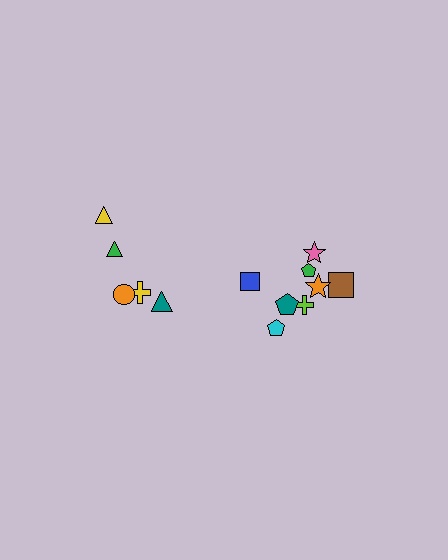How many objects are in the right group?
There are 8 objects.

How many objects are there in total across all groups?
There are 13 objects.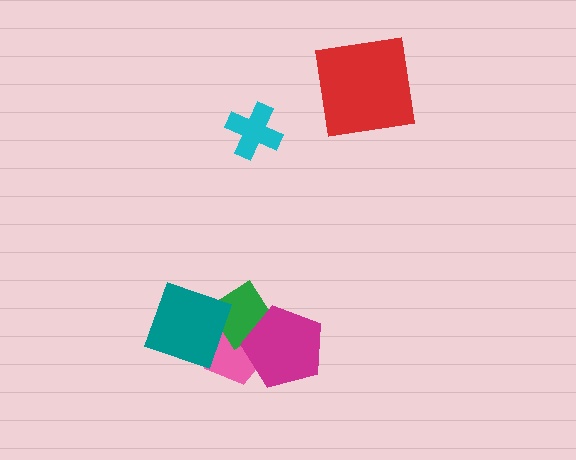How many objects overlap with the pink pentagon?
3 objects overlap with the pink pentagon.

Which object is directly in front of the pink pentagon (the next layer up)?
The green diamond is directly in front of the pink pentagon.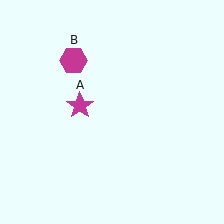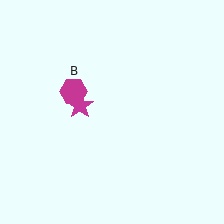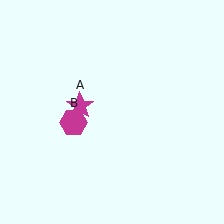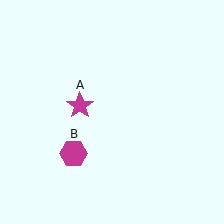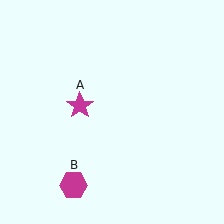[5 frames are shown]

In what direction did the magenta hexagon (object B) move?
The magenta hexagon (object B) moved down.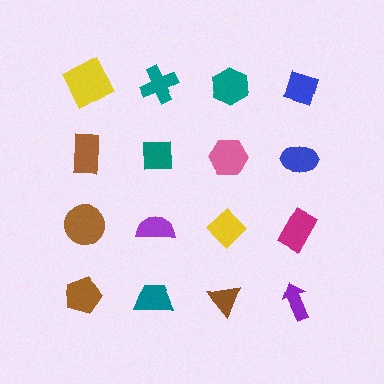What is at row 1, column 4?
A blue diamond.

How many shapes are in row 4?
4 shapes.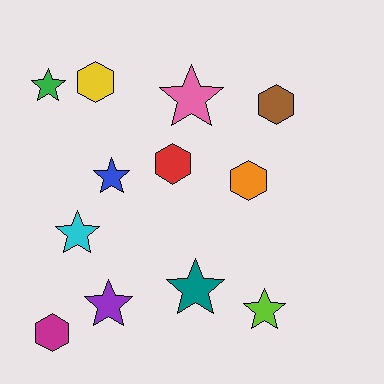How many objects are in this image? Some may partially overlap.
There are 12 objects.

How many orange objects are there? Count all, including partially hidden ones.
There is 1 orange object.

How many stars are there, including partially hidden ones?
There are 7 stars.